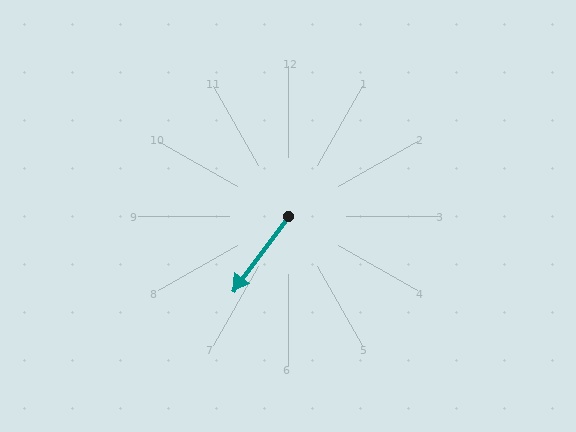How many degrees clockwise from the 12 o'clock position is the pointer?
Approximately 216 degrees.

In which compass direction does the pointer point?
Southwest.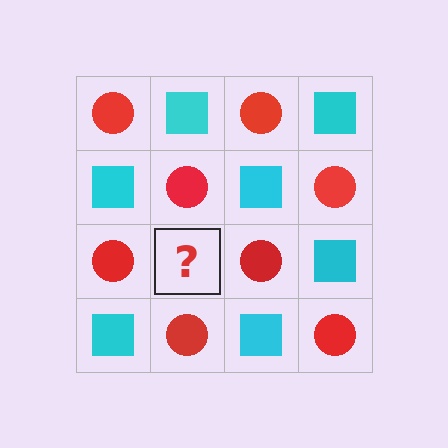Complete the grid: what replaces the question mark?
The question mark should be replaced with a cyan square.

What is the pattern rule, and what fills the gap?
The rule is that it alternates red circle and cyan square in a checkerboard pattern. The gap should be filled with a cyan square.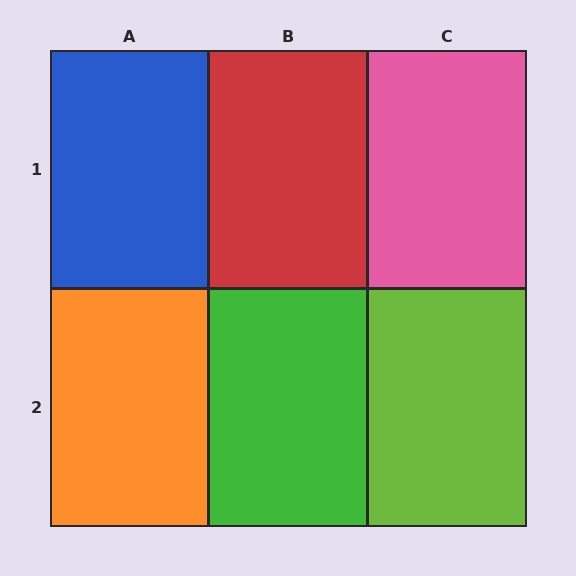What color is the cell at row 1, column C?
Pink.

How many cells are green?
1 cell is green.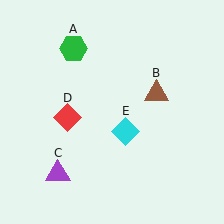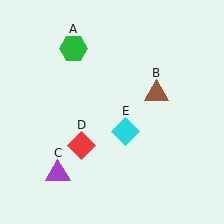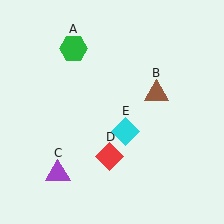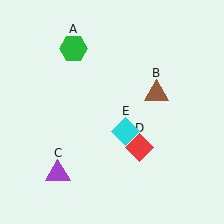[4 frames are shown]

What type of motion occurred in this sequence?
The red diamond (object D) rotated counterclockwise around the center of the scene.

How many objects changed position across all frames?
1 object changed position: red diamond (object D).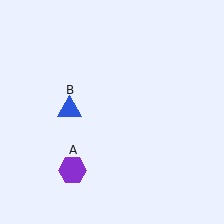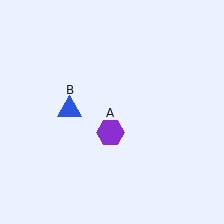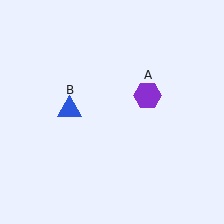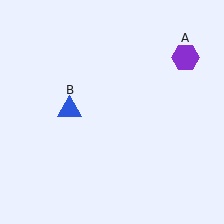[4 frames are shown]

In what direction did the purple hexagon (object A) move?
The purple hexagon (object A) moved up and to the right.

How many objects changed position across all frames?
1 object changed position: purple hexagon (object A).